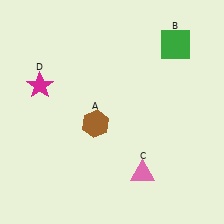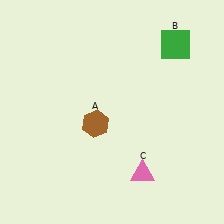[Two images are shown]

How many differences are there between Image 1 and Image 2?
There is 1 difference between the two images.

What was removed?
The magenta star (D) was removed in Image 2.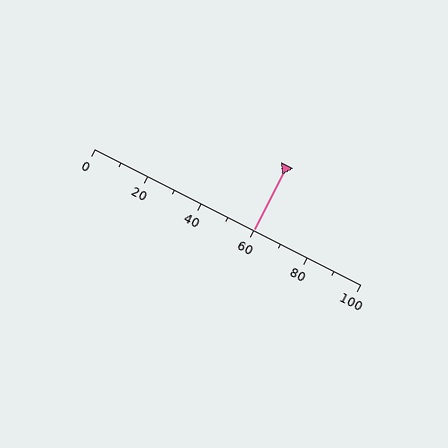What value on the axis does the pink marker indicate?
The marker indicates approximately 60.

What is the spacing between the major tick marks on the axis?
The major ticks are spaced 20 apart.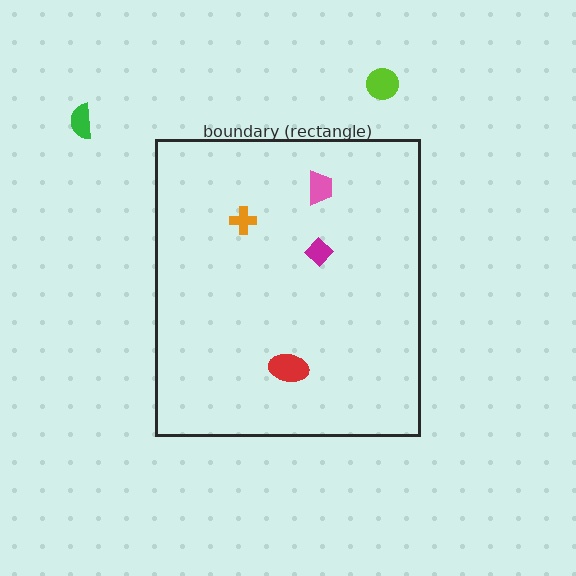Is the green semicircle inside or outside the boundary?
Outside.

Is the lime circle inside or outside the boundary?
Outside.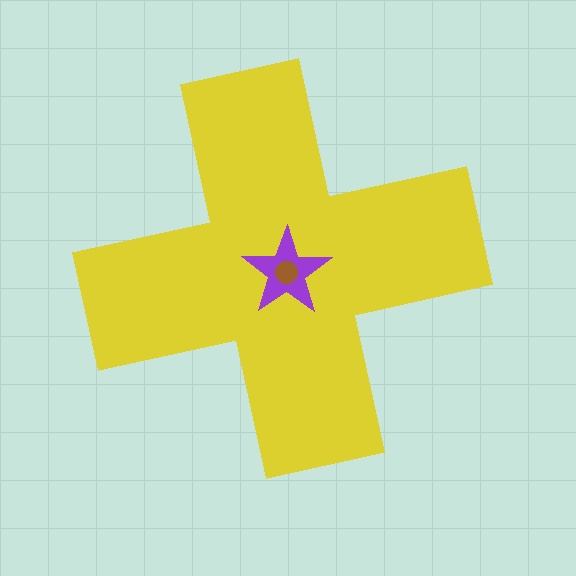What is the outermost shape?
The yellow cross.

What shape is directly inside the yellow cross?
The purple star.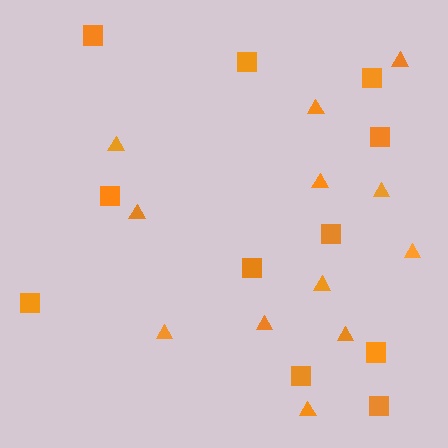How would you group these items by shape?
There are 2 groups: one group of squares (11) and one group of triangles (12).